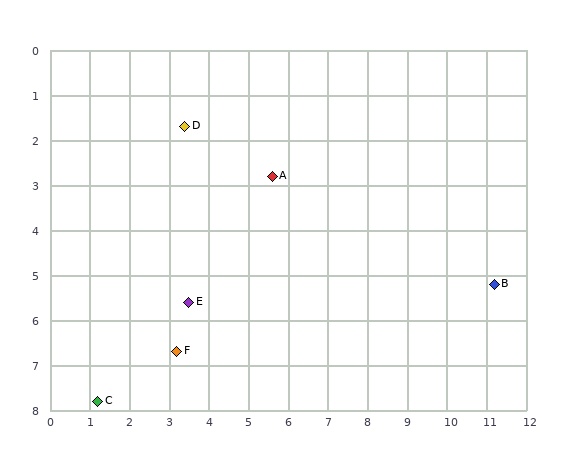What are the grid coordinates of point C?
Point C is at approximately (1.2, 7.8).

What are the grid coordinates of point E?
Point E is at approximately (3.5, 5.6).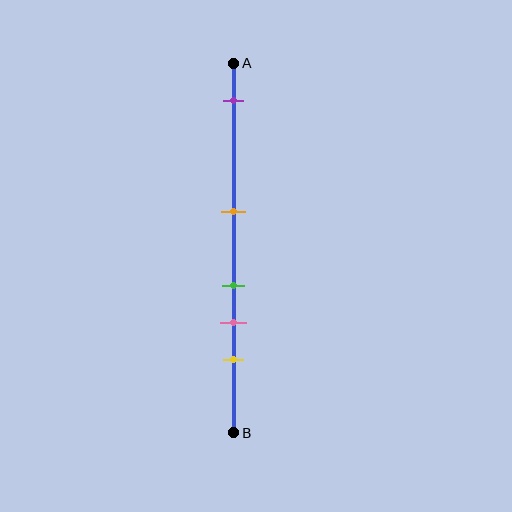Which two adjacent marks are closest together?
The green and pink marks are the closest adjacent pair.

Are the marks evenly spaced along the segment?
No, the marks are not evenly spaced.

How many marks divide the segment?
There are 5 marks dividing the segment.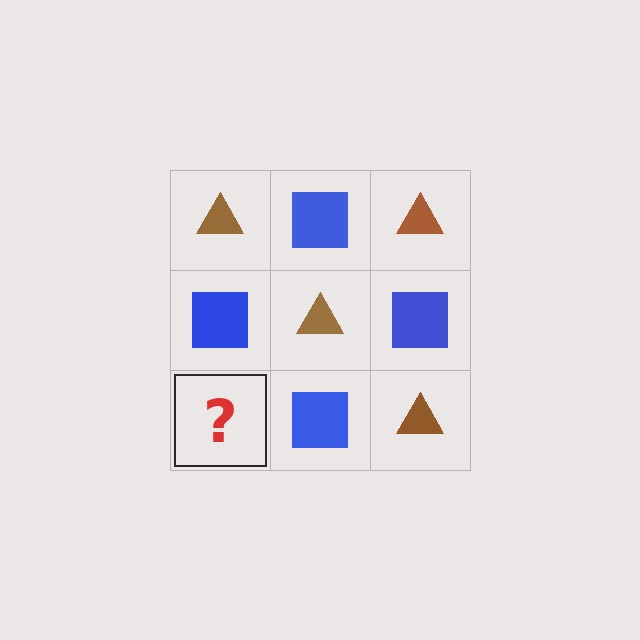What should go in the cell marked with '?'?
The missing cell should contain a brown triangle.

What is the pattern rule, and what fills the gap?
The rule is that it alternates brown triangle and blue square in a checkerboard pattern. The gap should be filled with a brown triangle.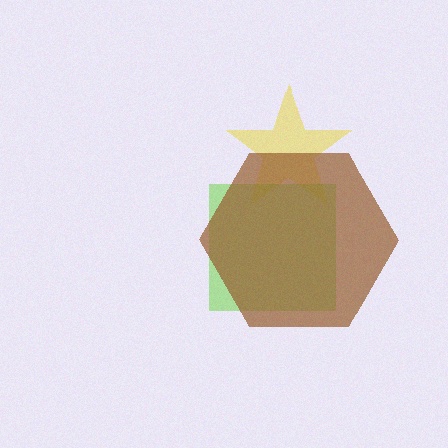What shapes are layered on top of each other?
The layered shapes are: a yellow star, a lime square, a brown hexagon.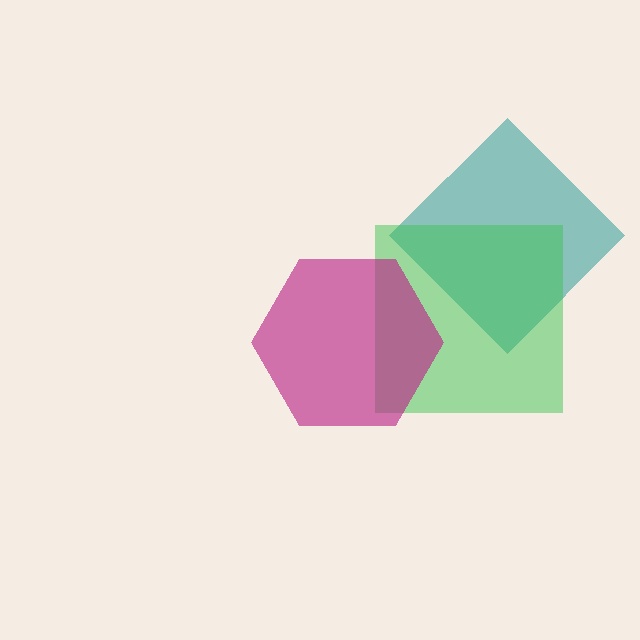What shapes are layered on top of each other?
The layered shapes are: a teal diamond, a green square, a magenta hexagon.